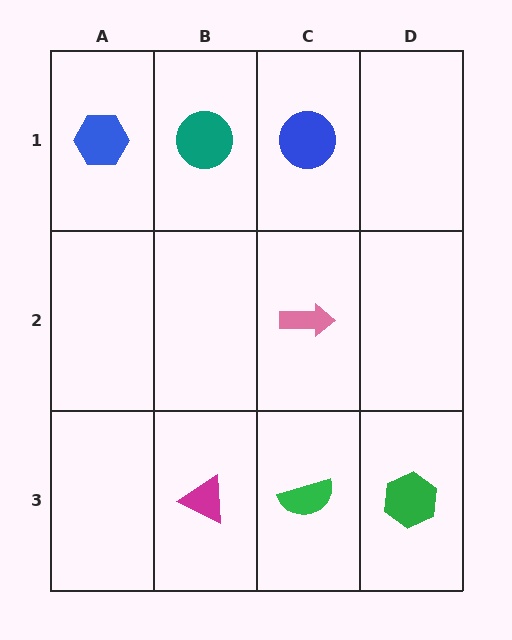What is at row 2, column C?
A pink arrow.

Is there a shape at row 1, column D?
No, that cell is empty.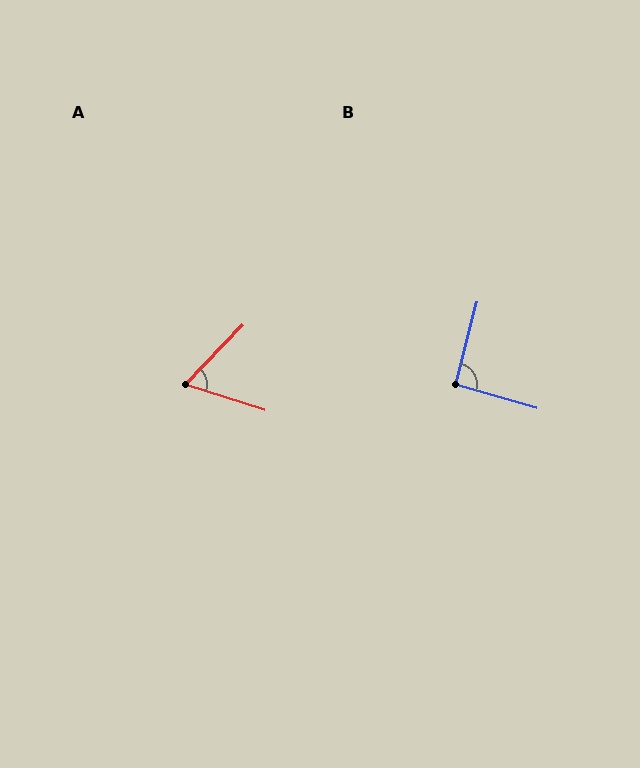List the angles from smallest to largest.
A (64°), B (91°).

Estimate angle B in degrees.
Approximately 91 degrees.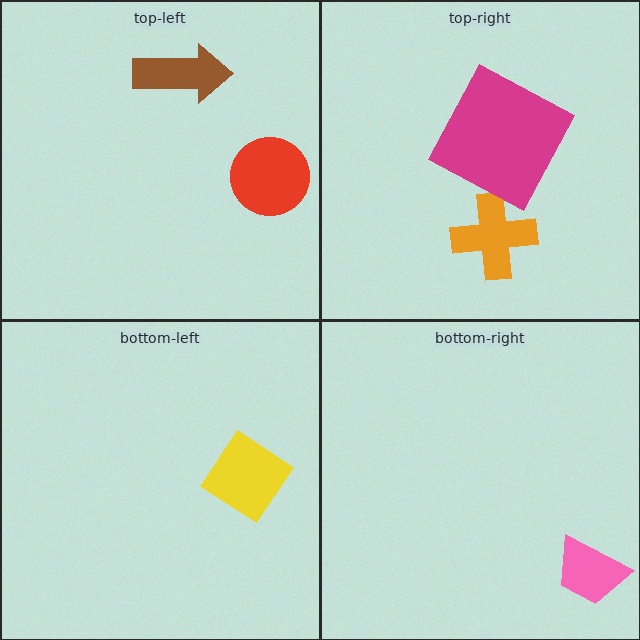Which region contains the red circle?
The top-left region.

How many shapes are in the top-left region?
2.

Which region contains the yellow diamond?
The bottom-left region.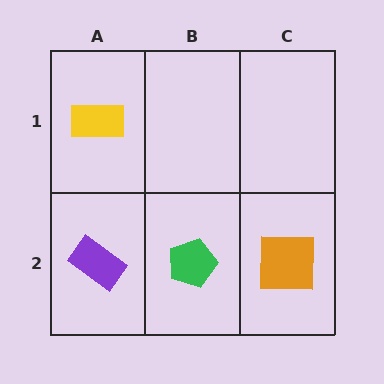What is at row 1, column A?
A yellow rectangle.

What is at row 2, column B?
A green pentagon.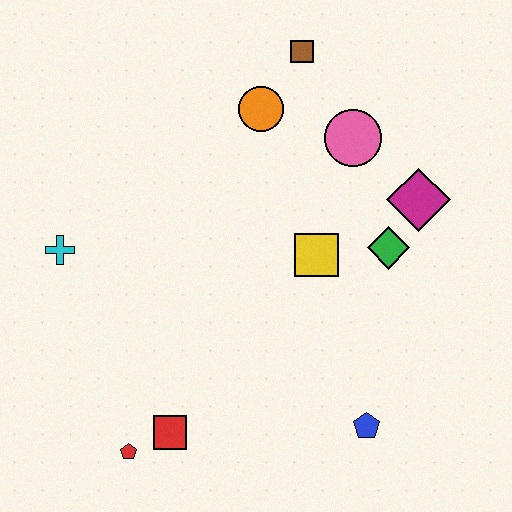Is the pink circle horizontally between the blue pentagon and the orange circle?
Yes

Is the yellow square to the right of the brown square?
Yes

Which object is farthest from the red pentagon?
The brown square is farthest from the red pentagon.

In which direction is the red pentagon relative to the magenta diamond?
The red pentagon is to the left of the magenta diamond.